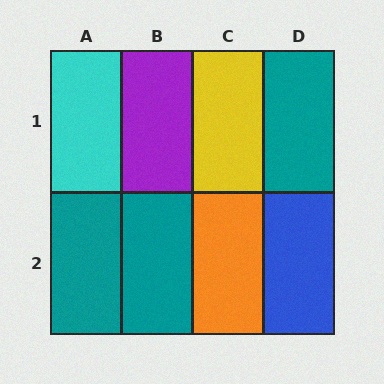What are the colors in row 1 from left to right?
Cyan, purple, yellow, teal.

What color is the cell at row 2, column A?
Teal.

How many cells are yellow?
1 cell is yellow.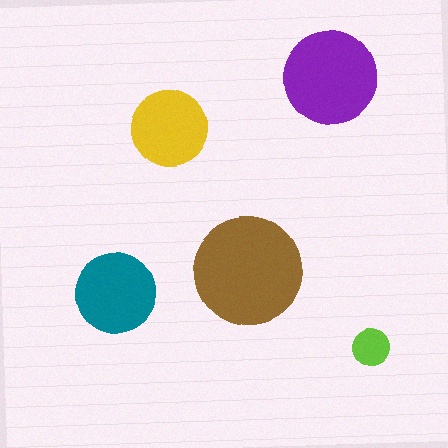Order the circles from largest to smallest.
the brown one, the purple one, the teal one, the yellow one, the lime one.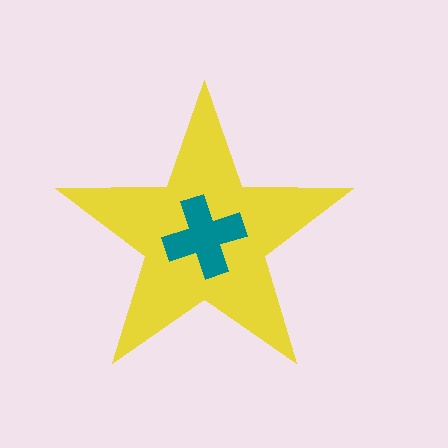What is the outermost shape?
The yellow star.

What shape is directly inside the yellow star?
The teal cross.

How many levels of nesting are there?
2.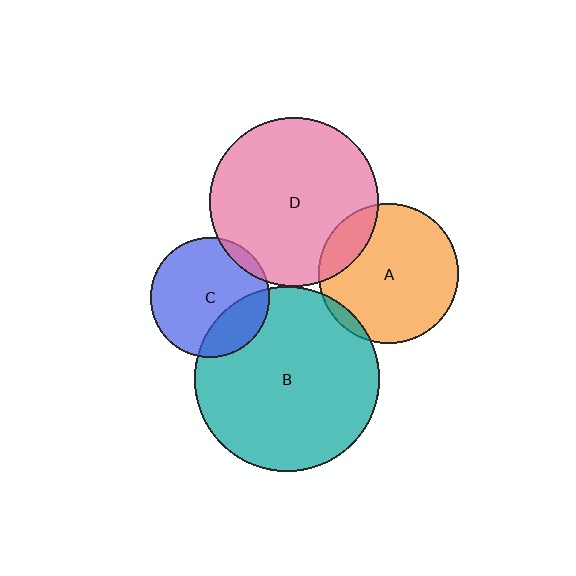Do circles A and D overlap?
Yes.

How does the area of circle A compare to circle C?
Approximately 1.4 times.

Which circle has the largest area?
Circle B (teal).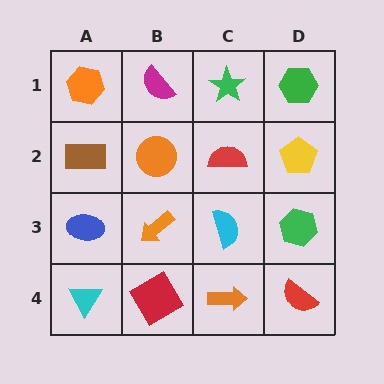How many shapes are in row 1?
4 shapes.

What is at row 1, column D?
A green hexagon.